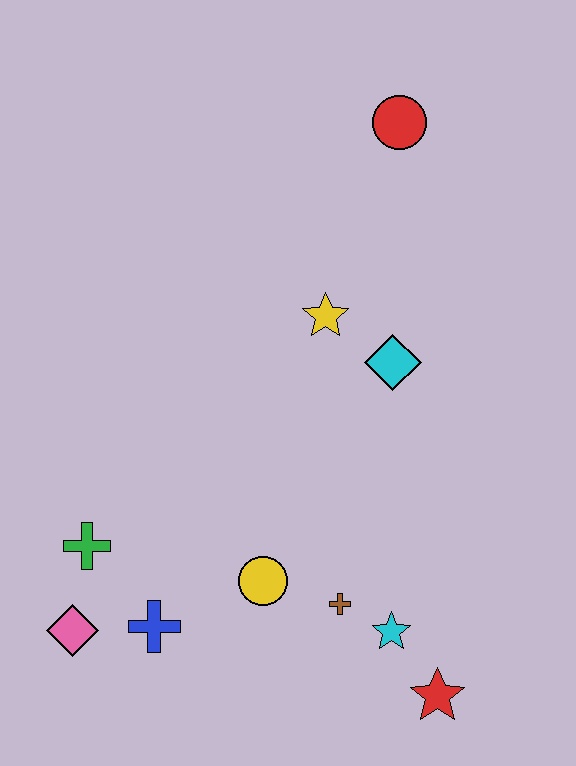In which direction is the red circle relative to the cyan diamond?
The red circle is above the cyan diamond.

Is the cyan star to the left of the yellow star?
No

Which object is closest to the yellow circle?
The brown cross is closest to the yellow circle.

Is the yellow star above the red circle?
No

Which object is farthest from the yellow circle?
The red circle is farthest from the yellow circle.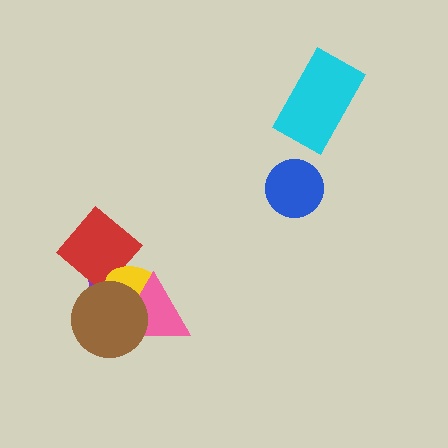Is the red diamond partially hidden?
Yes, it is partially covered by another shape.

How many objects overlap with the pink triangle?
3 objects overlap with the pink triangle.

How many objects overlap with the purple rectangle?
4 objects overlap with the purple rectangle.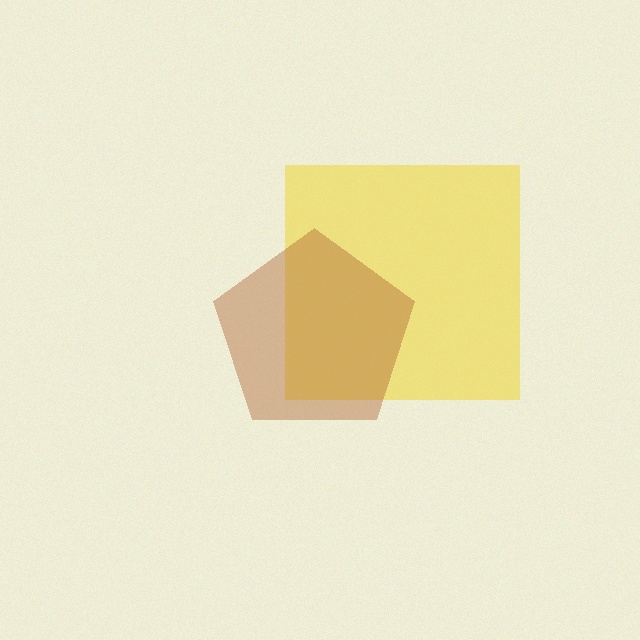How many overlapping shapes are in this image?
There are 2 overlapping shapes in the image.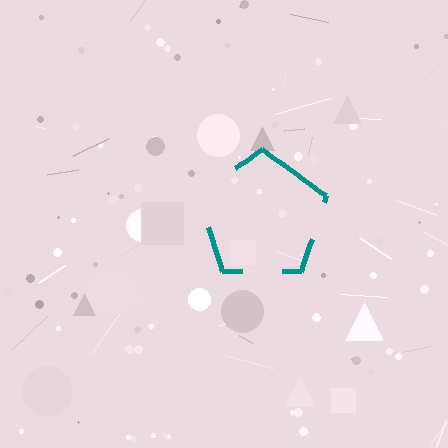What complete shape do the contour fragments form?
The contour fragments form a pentagon.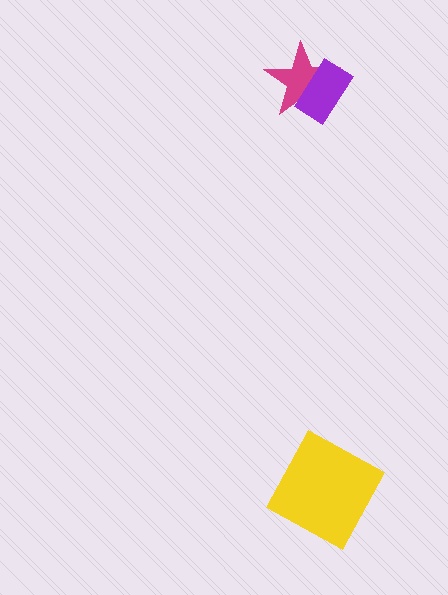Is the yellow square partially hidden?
No, no other shape covers it.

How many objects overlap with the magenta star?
1 object overlaps with the magenta star.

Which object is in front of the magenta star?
The purple rectangle is in front of the magenta star.